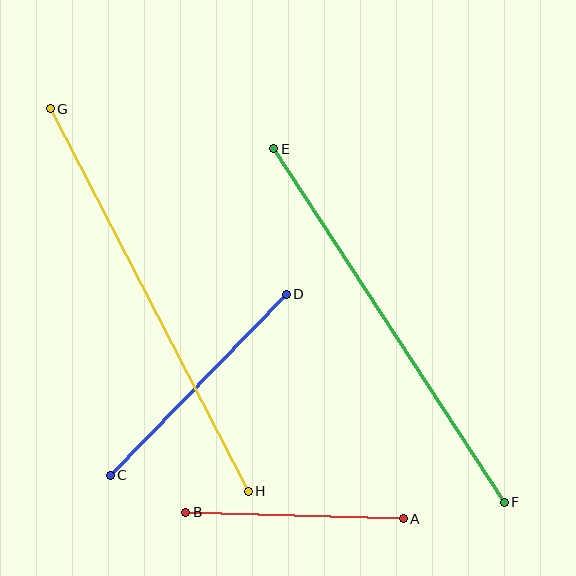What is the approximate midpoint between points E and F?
The midpoint is at approximately (389, 326) pixels.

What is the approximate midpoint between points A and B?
The midpoint is at approximately (294, 515) pixels.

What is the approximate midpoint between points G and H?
The midpoint is at approximately (149, 300) pixels.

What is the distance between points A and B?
The distance is approximately 218 pixels.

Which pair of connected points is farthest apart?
Points G and H are farthest apart.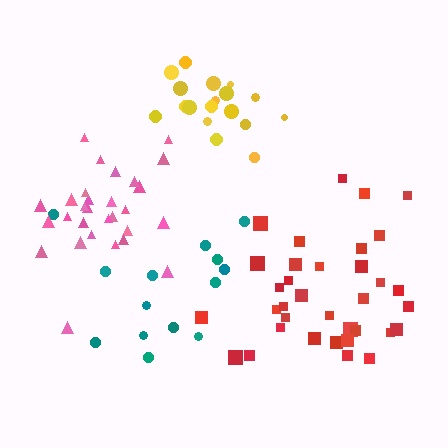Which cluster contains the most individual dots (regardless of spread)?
Red (35).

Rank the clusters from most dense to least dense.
pink, yellow, red, teal.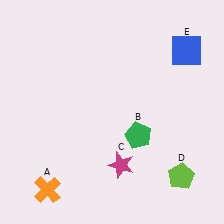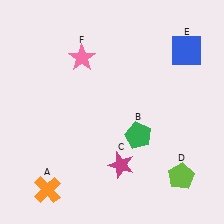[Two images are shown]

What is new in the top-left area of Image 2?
A pink star (F) was added in the top-left area of Image 2.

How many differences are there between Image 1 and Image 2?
There is 1 difference between the two images.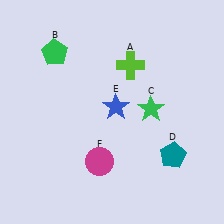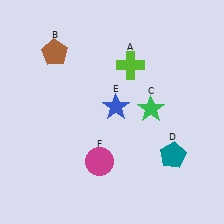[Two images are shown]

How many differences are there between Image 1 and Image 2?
There is 1 difference between the two images.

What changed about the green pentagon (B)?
In Image 1, B is green. In Image 2, it changed to brown.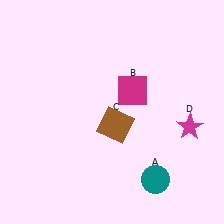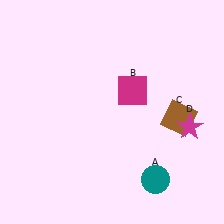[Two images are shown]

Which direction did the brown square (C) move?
The brown square (C) moved right.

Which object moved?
The brown square (C) moved right.